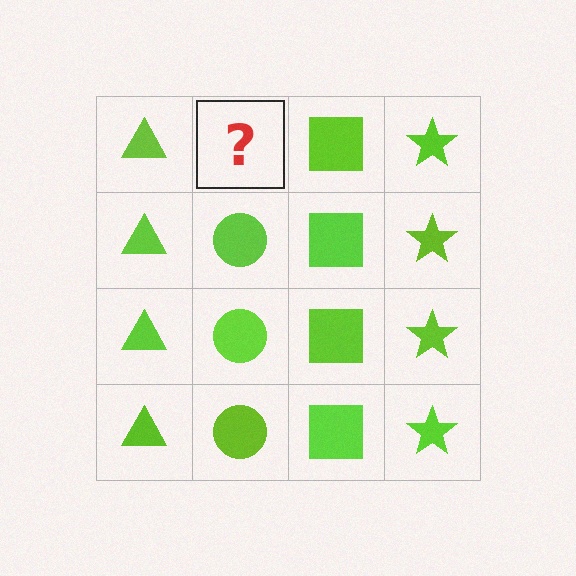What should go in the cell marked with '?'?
The missing cell should contain a lime circle.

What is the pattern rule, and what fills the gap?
The rule is that each column has a consistent shape. The gap should be filled with a lime circle.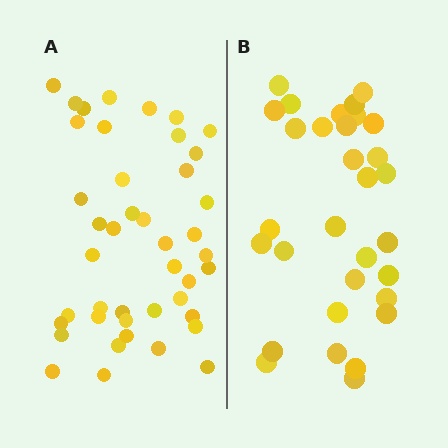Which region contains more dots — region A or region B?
Region A (the left region) has more dots.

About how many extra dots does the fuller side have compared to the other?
Region A has roughly 12 or so more dots than region B.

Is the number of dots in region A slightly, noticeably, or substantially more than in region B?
Region A has noticeably more, but not dramatically so. The ratio is roughly 1.4 to 1.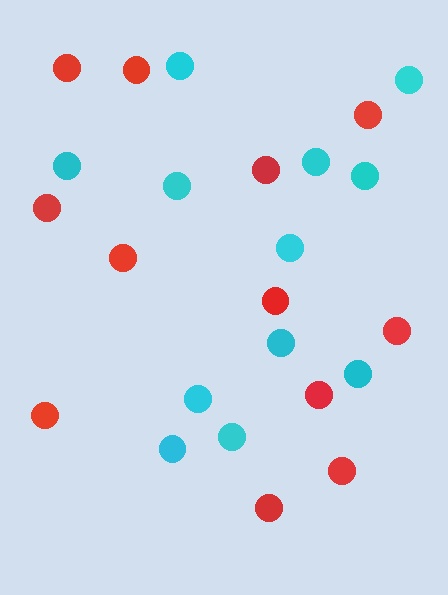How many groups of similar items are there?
There are 2 groups: one group of cyan circles (12) and one group of red circles (12).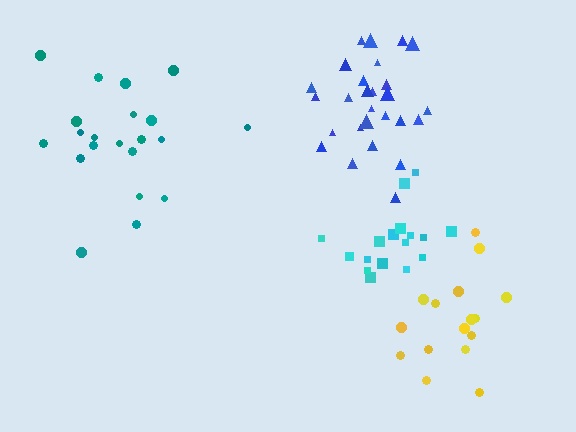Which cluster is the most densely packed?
Blue.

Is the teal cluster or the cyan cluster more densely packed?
Cyan.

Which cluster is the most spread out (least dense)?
Teal.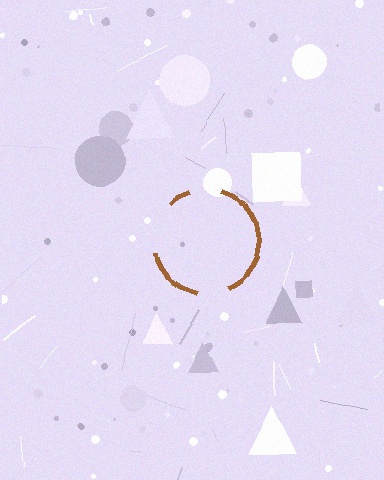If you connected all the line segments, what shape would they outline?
They would outline a circle.